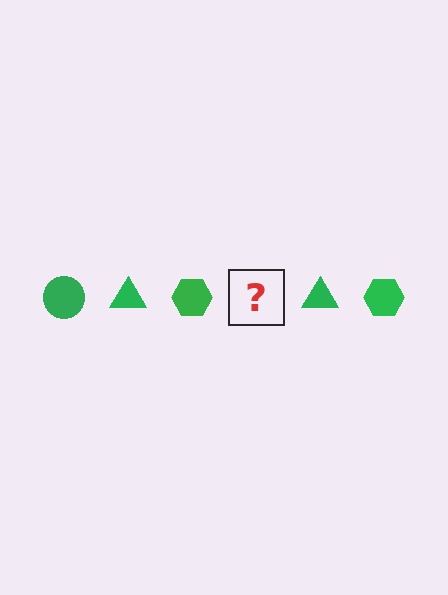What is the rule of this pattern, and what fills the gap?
The rule is that the pattern cycles through circle, triangle, hexagon shapes in green. The gap should be filled with a green circle.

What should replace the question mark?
The question mark should be replaced with a green circle.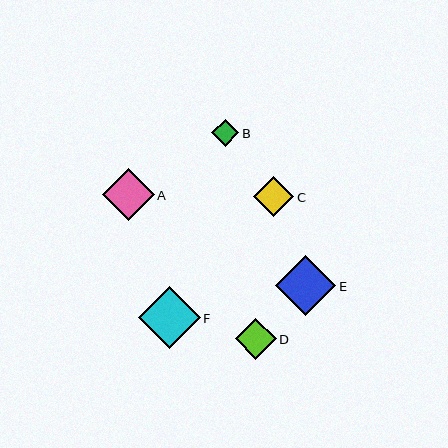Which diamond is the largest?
Diamond F is the largest with a size of approximately 62 pixels.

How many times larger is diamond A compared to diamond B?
Diamond A is approximately 1.9 times the size of diamond B.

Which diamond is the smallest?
Diamond B is the smallest with a size of approximately 27 pixels.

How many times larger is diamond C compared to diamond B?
Diamond C is approximately 1.5 times the size of diamond B.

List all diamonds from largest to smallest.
From largest to smallest: F, E, A, D, C, B.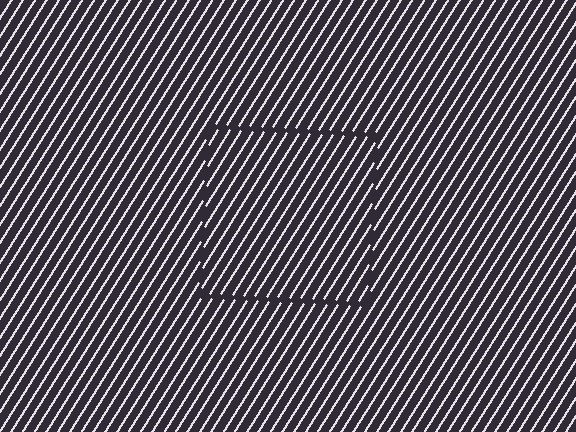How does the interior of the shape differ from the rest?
The interior of the shape contains the same grating, shifted by half a period — the contour is defined by the phase discontinuity where line-ends from the inner and outer gratings abut.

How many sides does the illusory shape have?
4 sides — the line-ends trace a square.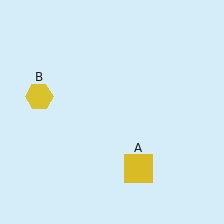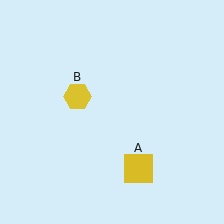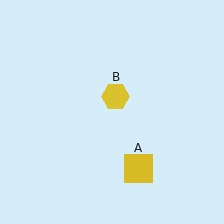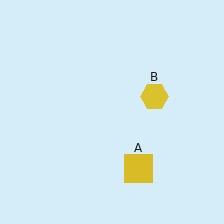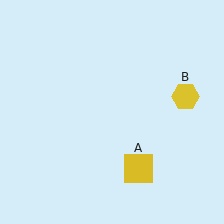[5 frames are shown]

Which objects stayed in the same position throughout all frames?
Yellow square (object A) remained stationary.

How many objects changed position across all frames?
1 object changed position: yellow hexagon (object B).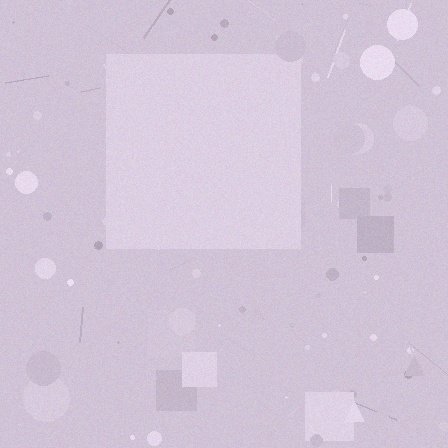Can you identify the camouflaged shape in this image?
The camouflaged shape is a square.